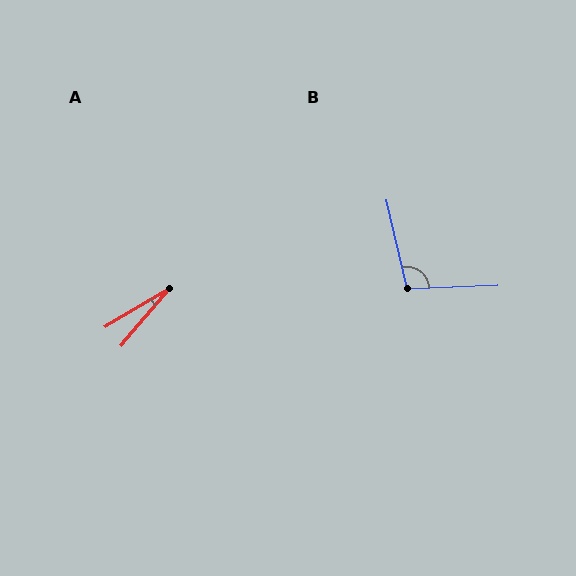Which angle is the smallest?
A, at approximately 19 degrees.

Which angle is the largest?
B, at approximately 101 degrees.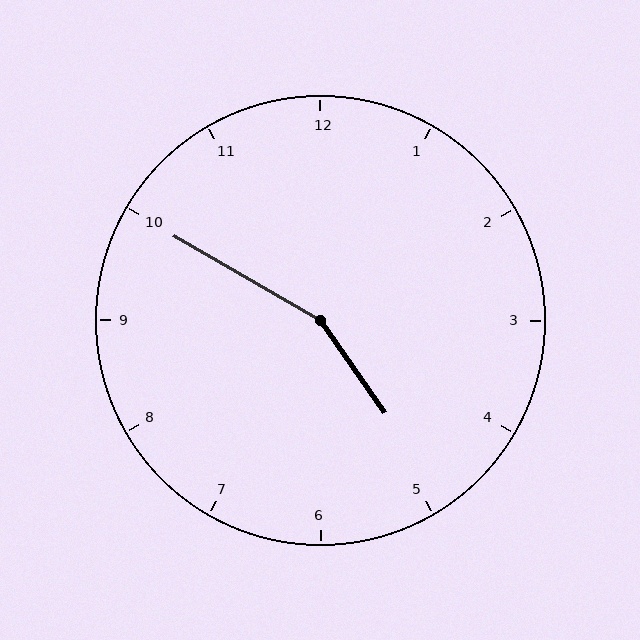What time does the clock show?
4:50.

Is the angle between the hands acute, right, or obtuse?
It is obtuse.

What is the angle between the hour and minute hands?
Approximately 155 degrees.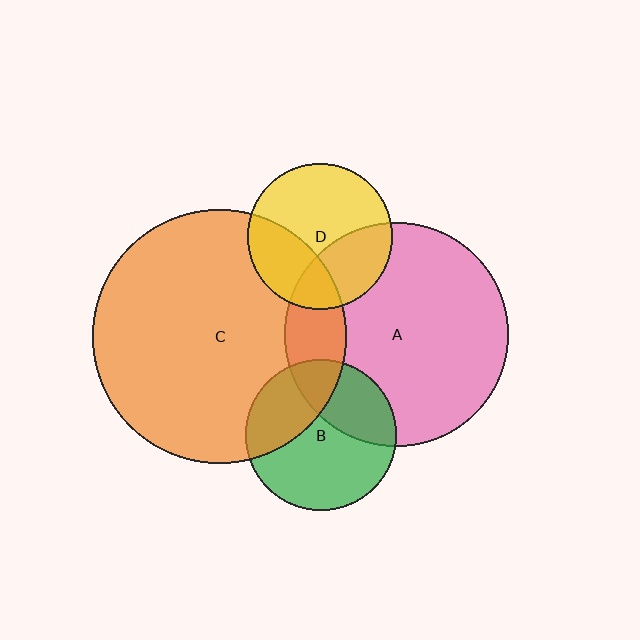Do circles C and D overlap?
Yes.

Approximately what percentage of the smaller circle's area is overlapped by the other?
Approximately 30%.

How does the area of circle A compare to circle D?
Approximately 2.4 times.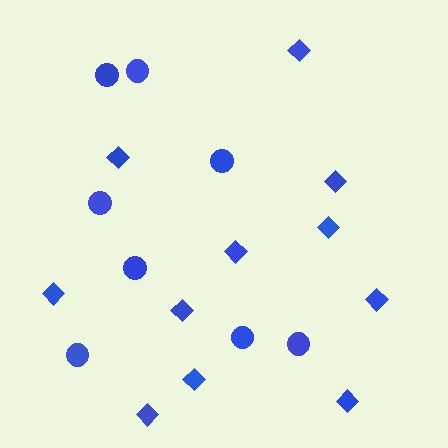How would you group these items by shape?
There are 2 groups: one group of diamonds (11) and one group of circles (8).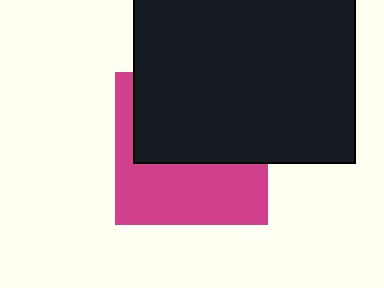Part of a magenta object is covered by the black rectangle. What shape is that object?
It is a square.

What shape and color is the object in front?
The object in front is a black rectangle.